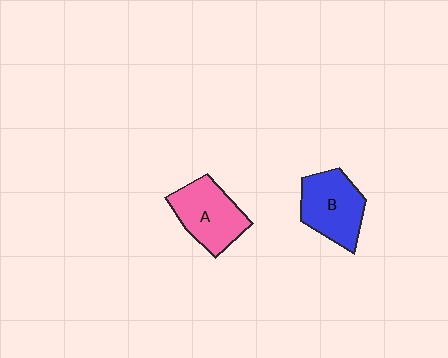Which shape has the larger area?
Shape A (pink).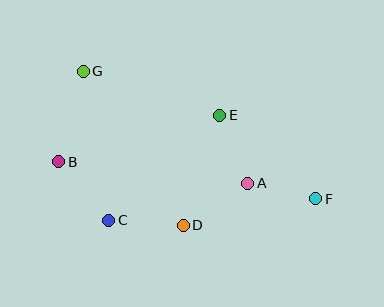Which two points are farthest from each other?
Points F and G are farthest from each other.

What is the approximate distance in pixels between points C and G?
The distance between C and G is approximately 151 pixels.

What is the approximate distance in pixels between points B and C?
The distance between B and C is approximately 77 pixels.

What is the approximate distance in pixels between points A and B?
The distance between A and B is approximately 190 pixels.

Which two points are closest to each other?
Points A and F are closest to each other.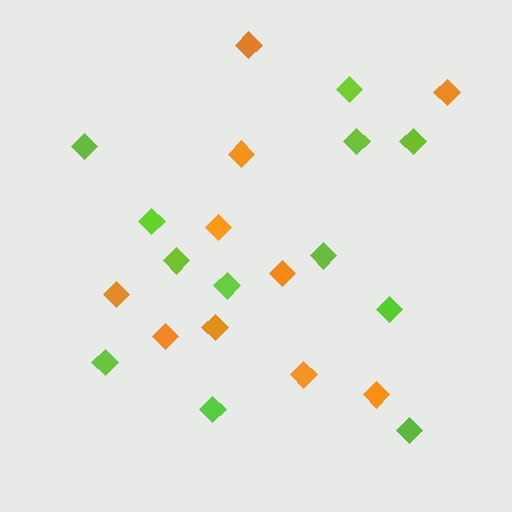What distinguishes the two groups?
There are 2 groups: one group of lime diamonds (12) and one group of orange diamonds (10).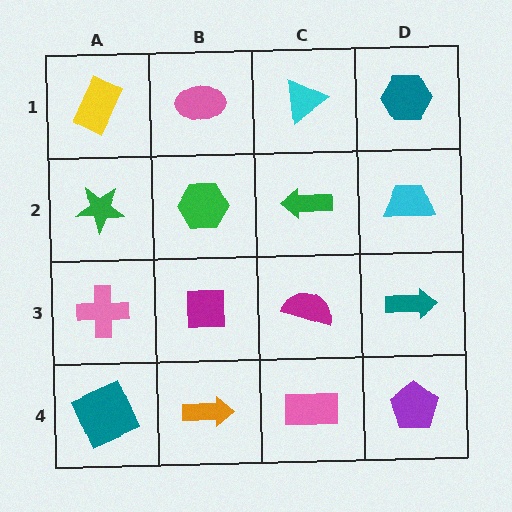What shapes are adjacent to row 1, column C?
A green arrow (row 2, column C), a pink ellipse (row 1, column B), a teal hexagon (row 1, column D).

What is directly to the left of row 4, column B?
A teal square.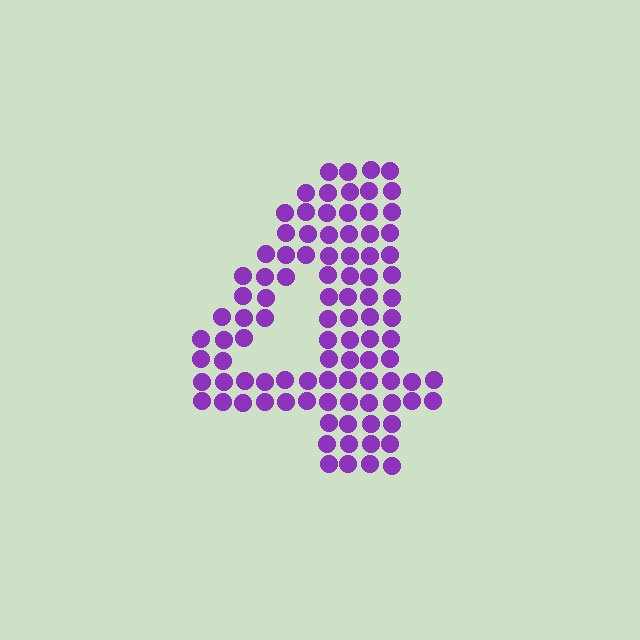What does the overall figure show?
The overall figure shows the digit 4.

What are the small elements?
The small elements are circles.